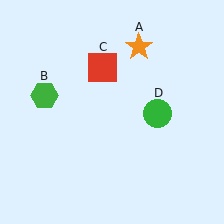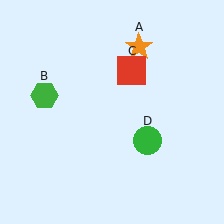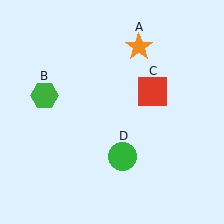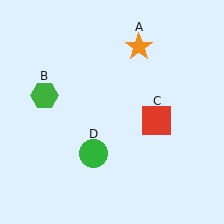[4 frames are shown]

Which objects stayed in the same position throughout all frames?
Orange star (object A) and green hexagon (object B) remained stationary.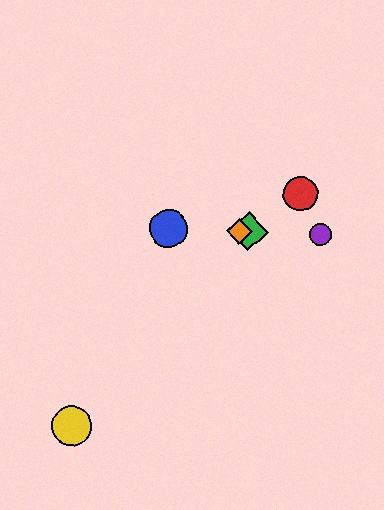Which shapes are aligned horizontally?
The blue circle, the green diamond, the purple circle, the orange diamond are aligned horizontally.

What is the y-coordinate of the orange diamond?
The orange diamond is at y≈231.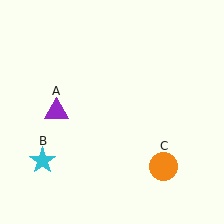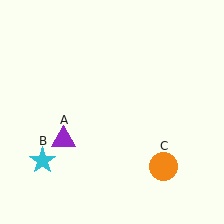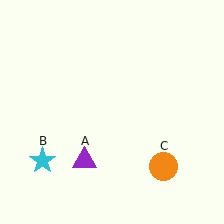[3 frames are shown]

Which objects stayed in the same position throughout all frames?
Cyan star (object B) and orange circle (object C) remained stationary.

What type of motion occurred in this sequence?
The purple triangle (object A) rotated counterclockwise around the center of the scene.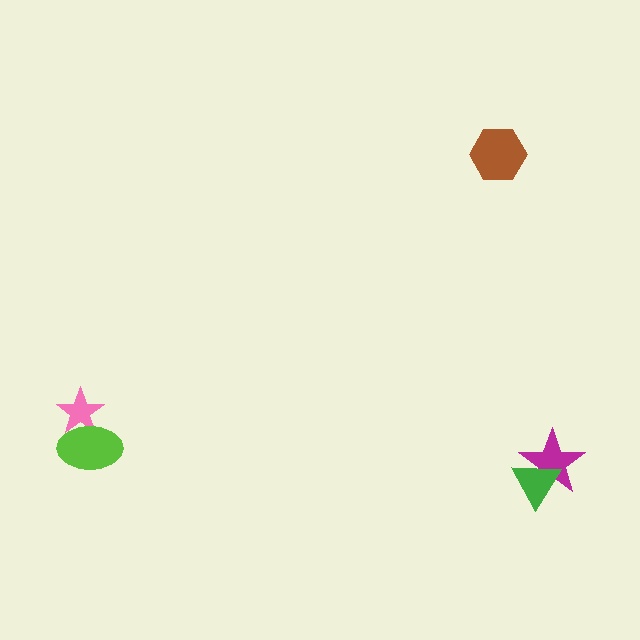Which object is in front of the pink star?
The lime ellipse is in front of the pink star.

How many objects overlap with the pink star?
1 object overlaps with the pink star.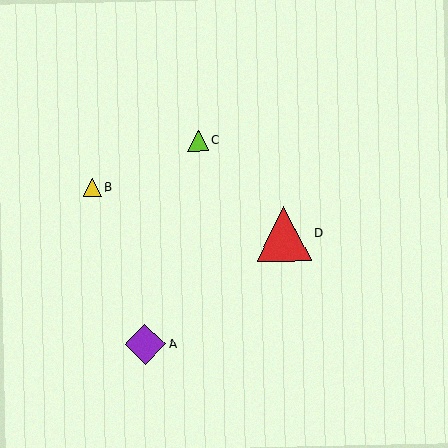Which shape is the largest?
The red triangle (labeled D) is the largest.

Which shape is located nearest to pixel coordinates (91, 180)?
The yellow triangle (labeled B) at (93, 188) is nearest to that location.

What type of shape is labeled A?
Shape A is a purple diamond.